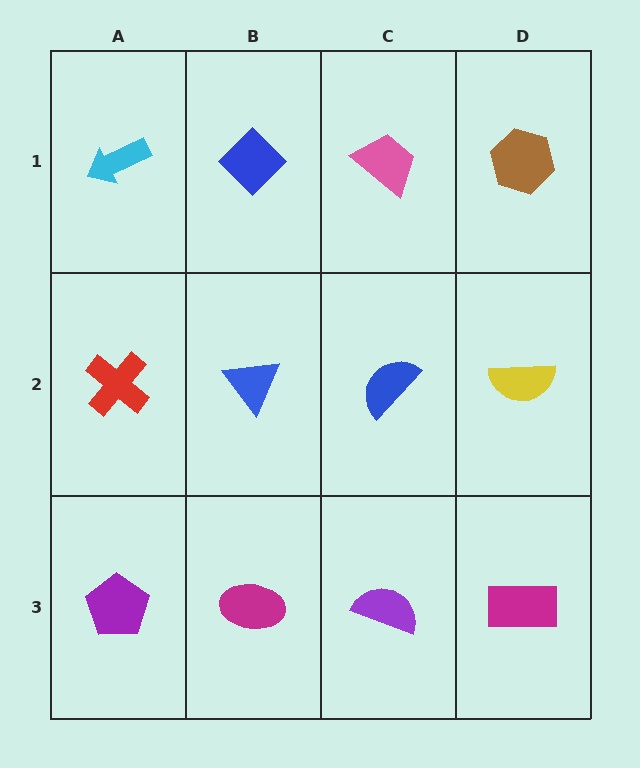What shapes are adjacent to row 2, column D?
A brown hexagon (row 1, column D), a magenta rectangle (row 3, column D), a blue semicircle (row 2, column C).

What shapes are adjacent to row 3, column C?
A blue semicircle (row 2, column C), a magenta ellipse (row 3, column B), a magenta rectangle (row 3, column D).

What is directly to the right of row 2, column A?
A blue triangle.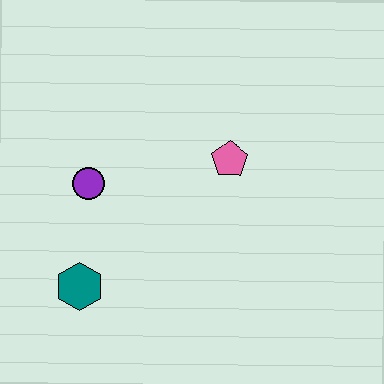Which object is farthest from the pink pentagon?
The teal hexagon is farthest from the pink pentagon.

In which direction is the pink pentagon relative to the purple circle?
The pink pentagon is to the right of the purple circle.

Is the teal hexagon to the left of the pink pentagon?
Yes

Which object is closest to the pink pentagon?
The purple circle is closest to the pink pentagon.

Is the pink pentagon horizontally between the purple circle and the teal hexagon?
No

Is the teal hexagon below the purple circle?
Yes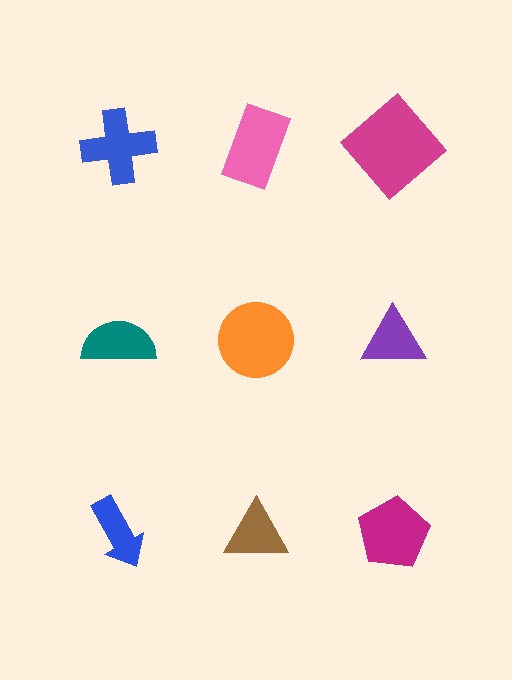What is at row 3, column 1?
A blue arrow.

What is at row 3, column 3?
A magenta pentagon.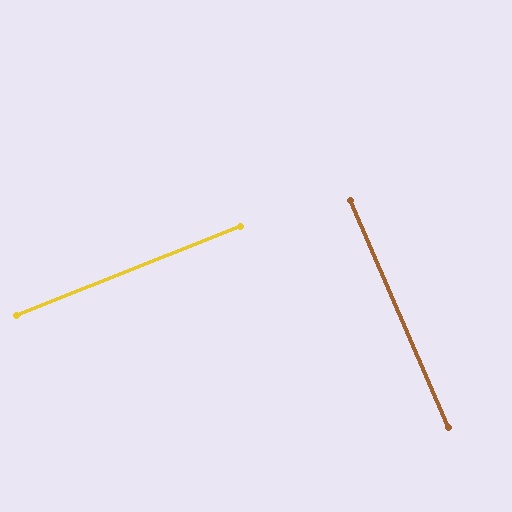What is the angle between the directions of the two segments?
Approximately 88 degrees.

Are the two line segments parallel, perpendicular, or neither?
Perpendicular — they meet at approximately 88°.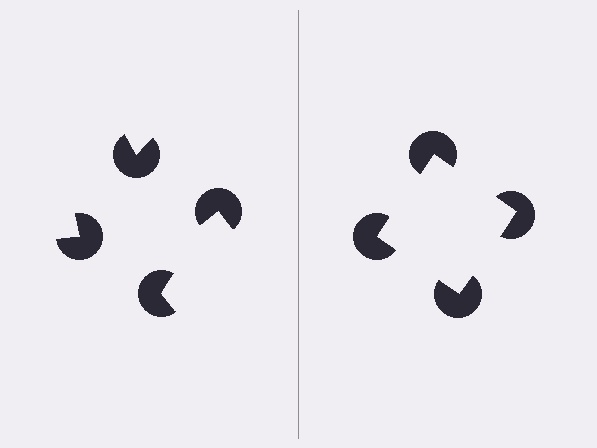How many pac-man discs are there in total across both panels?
8 — 4 on each side.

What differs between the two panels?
The pac-man discs are positioned identically on both sides; only the wedge orientations differ. On the right they align to a square; on the left they are misaligned.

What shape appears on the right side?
An illusory square.